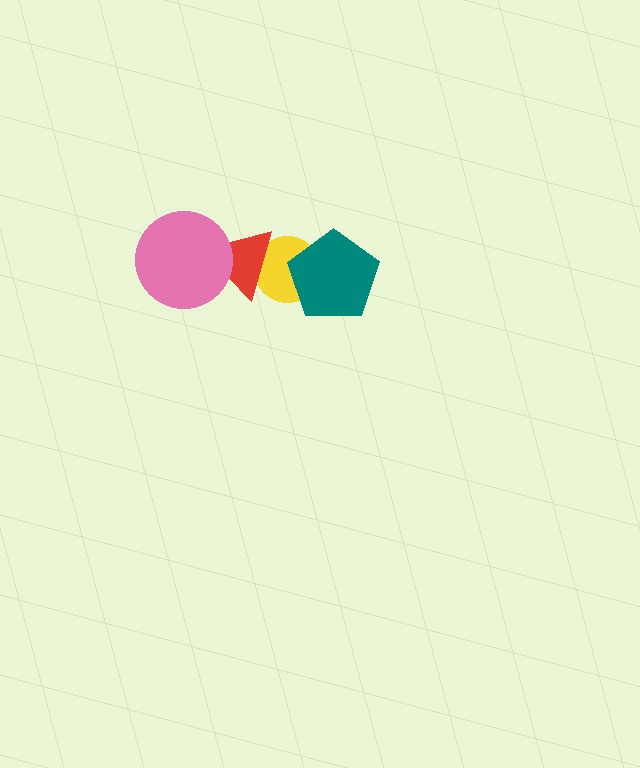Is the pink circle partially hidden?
No, no other shape covers it.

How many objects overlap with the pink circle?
1 object overlaps with the pink circle.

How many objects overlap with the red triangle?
2 objects overlap with the red triangle.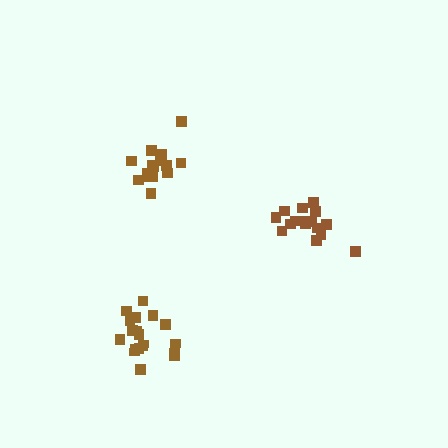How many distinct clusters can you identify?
There are 3 distinct clusters.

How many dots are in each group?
Group 1: 17 dots, Group 2: 16 dots, Group 3: 17 dots (50 total).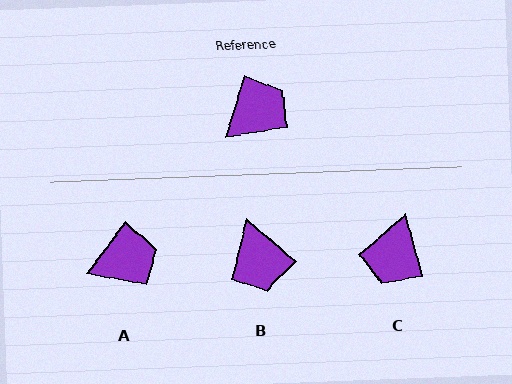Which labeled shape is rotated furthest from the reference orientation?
C, about 149 degrees away.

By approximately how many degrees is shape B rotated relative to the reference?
Approximately 114 degrees clockwise.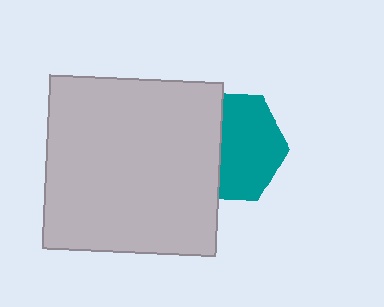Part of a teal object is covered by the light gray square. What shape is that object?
It is a hexagon.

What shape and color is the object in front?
The object in front is a light gray square.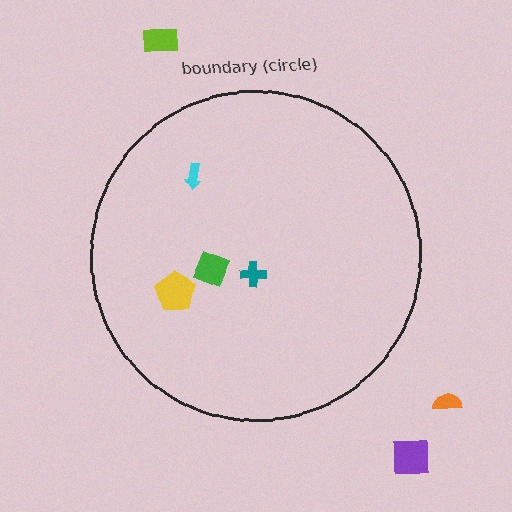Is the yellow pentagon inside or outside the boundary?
Inside.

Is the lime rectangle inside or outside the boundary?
Outside.